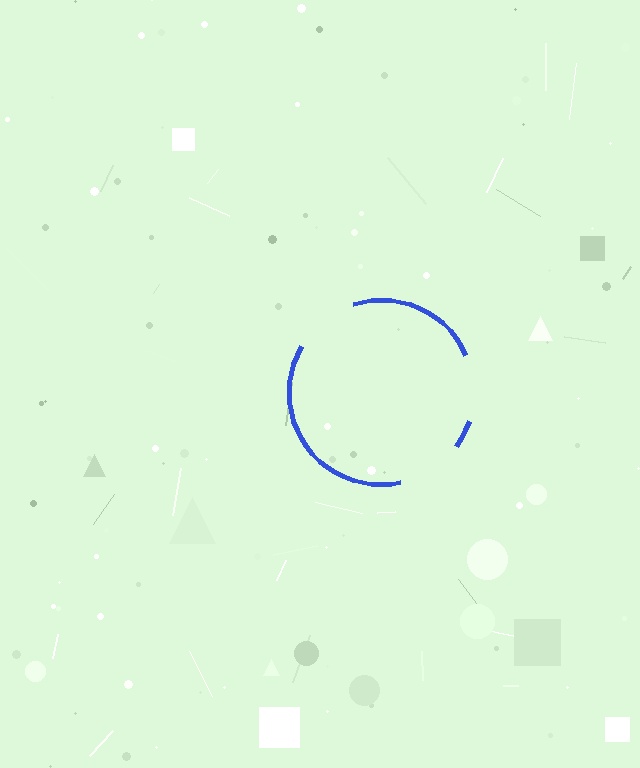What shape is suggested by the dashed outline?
The dashed outline suggests a circle.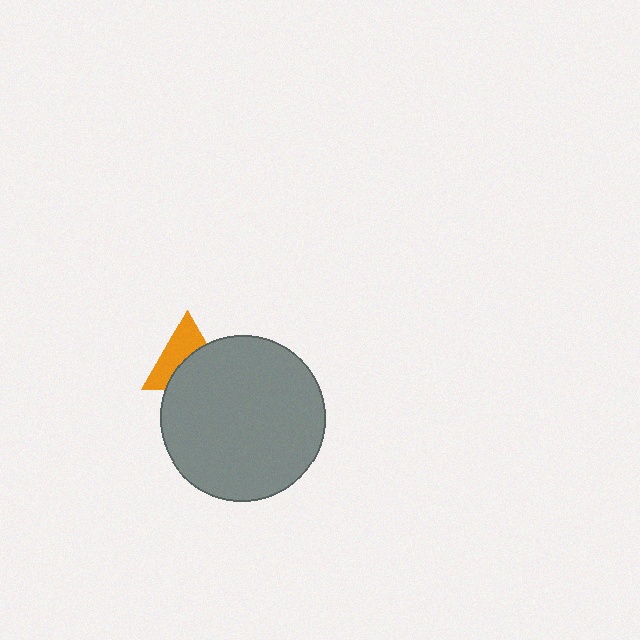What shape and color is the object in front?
The object in front is a gray circle.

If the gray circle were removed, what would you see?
You would see the complete orange triangle.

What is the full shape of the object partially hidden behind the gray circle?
The partially hidden object is an orange triangle.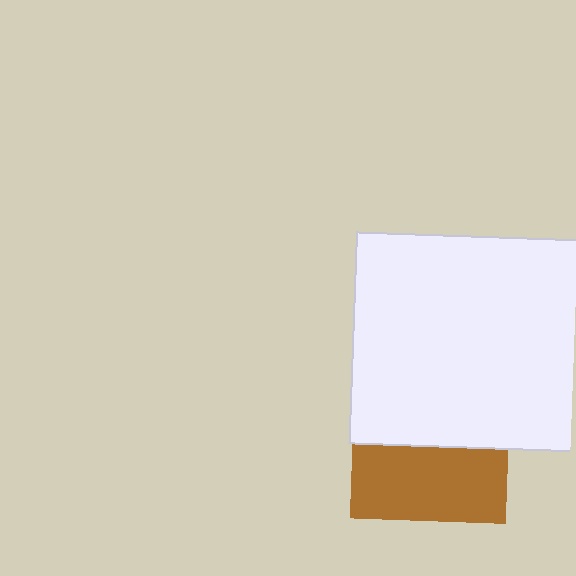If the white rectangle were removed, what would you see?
You would see the complete brown square.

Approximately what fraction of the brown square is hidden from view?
Roughly 53% of the brown square is hidden behind the white rectangle.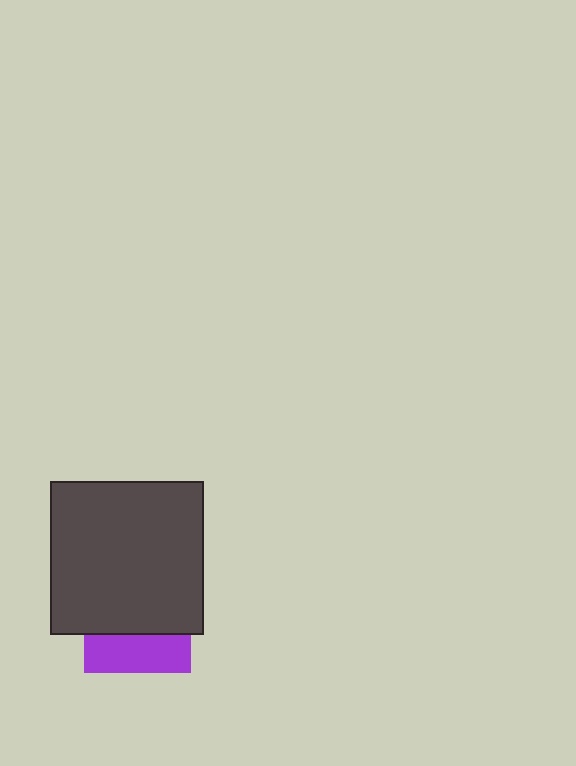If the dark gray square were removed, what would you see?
You would see the complete purple square.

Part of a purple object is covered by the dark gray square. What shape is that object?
It is a square.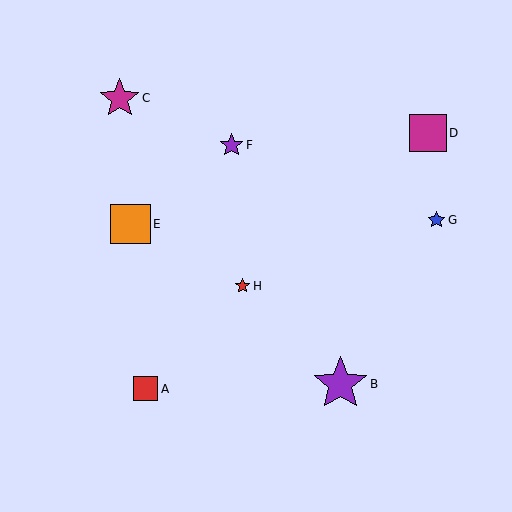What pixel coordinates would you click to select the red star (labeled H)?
Click at (243, 286) to select the red star H.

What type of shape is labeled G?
Shape G is a blue star.